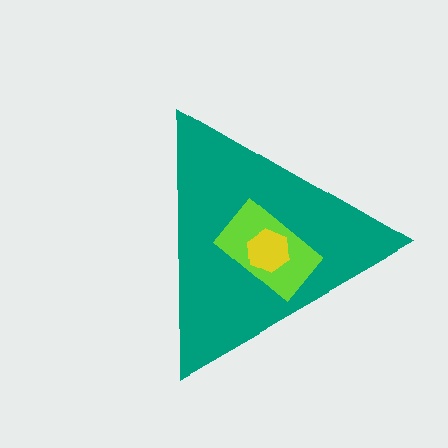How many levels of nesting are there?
3.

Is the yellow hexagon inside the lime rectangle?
Yes.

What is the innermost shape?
The yellow hexagon.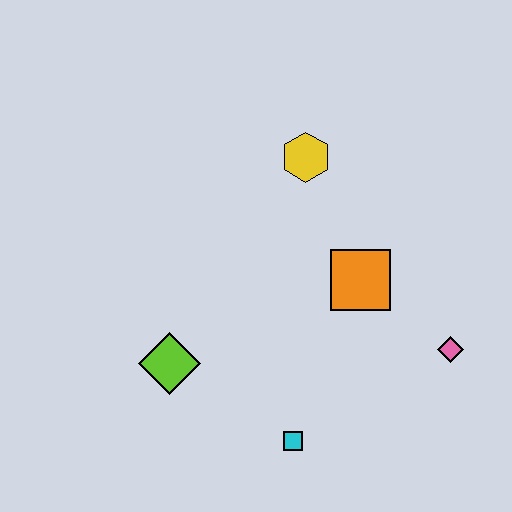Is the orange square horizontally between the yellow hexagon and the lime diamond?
No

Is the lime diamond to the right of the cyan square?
No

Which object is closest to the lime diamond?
The cyan square is closest to the lime diamond.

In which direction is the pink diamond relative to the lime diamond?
The pink diamond is to the right of the lime diamond.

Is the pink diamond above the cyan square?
Yes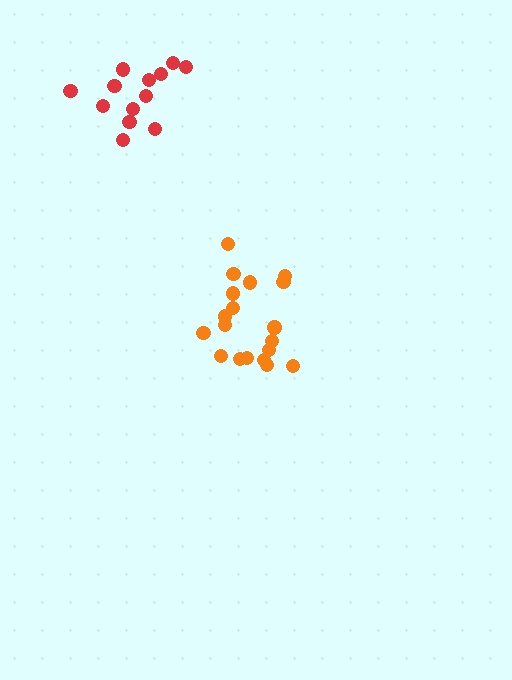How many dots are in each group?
Group 1: 19 dots, Group 2: 13 dots (32 total).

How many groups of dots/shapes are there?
There are 2 groups.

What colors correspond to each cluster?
The clusters are colored: orange, red.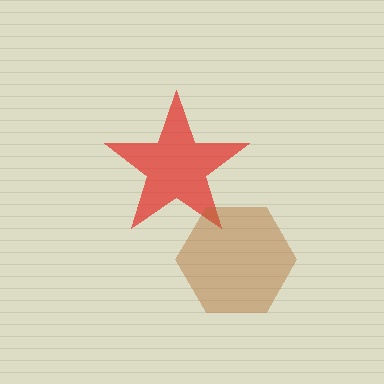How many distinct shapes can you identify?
There are 2 distinct shapes: a red star, a brown hexagon.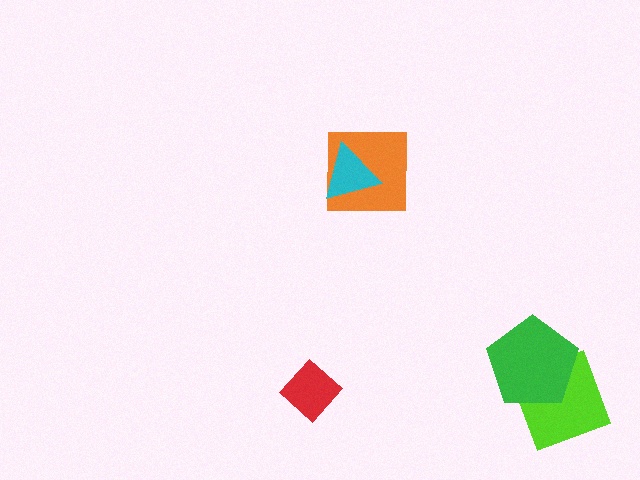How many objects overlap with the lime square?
1 object overlaps with the lime square.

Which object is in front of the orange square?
The cyan triangle is in front of the orange square.